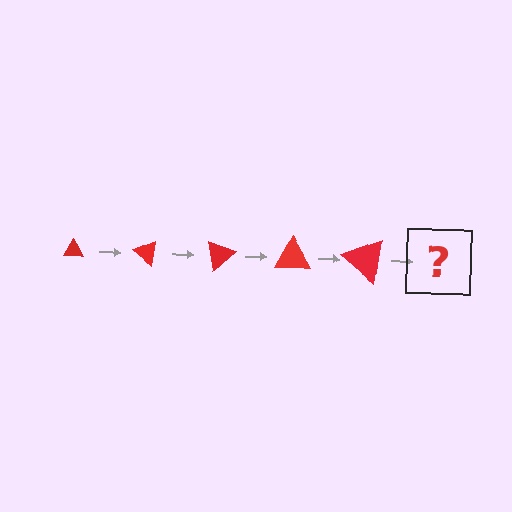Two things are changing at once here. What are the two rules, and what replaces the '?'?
The two rules are that the triangle grows larger each step and it rotates 40 degrees each step. The '?' should be a triangle, larger than the previous one and rotated 200 degrees from the start.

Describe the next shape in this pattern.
It should be a triangle, larger than the previous one and rotated 200 degrees from the start.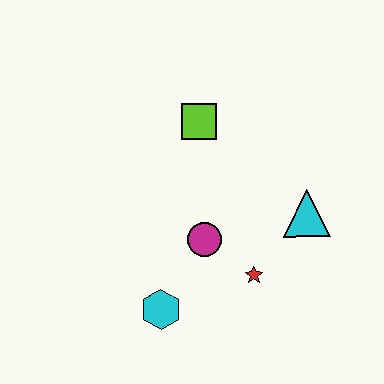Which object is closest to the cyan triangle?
The red star is closest to the cyan triangle.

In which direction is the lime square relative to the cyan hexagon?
The lime square is above the cyan hexagon.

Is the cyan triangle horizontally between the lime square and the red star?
No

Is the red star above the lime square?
No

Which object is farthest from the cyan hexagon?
The lime square is farthest from the cyan hexagon.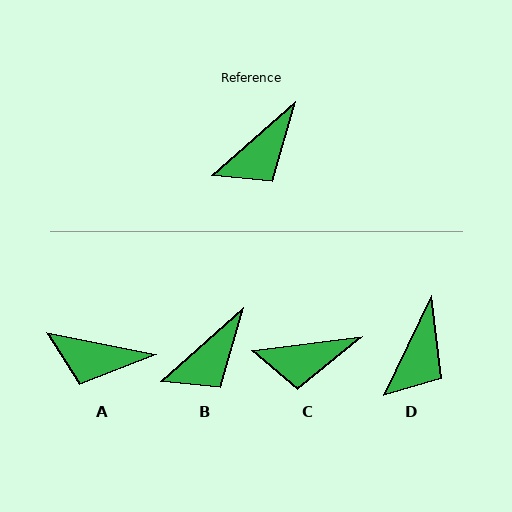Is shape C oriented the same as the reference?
No, it is off by about 35 degrees.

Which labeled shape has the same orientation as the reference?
B.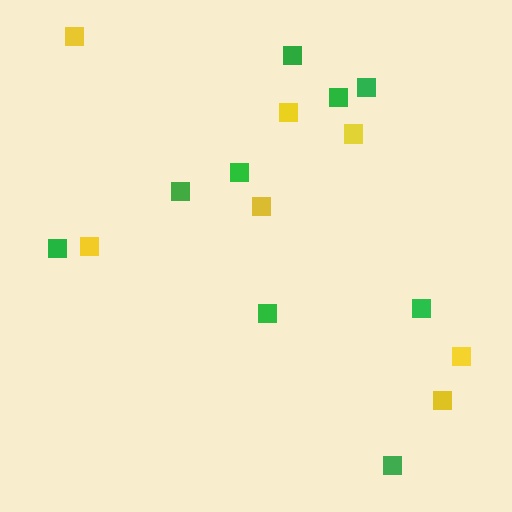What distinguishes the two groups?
There are 2 groups: one group of green squares (9) and one group of yellow squares (7).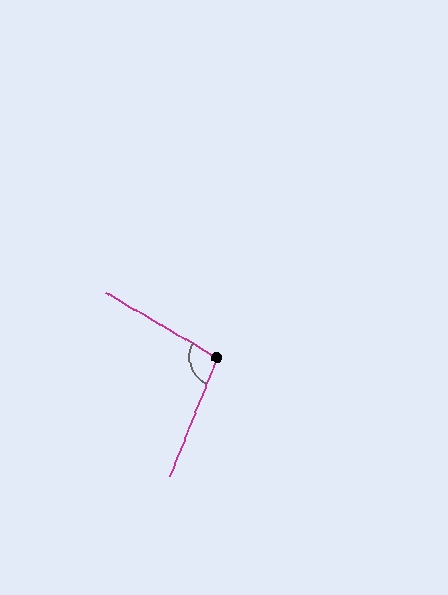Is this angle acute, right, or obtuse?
It is obtuse.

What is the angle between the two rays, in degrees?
Approximately 99 degrees.